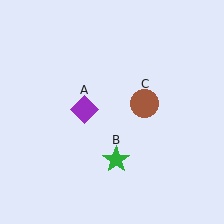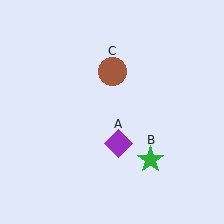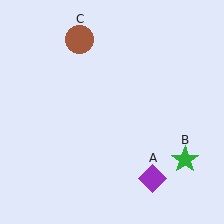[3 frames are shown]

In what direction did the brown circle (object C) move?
The brown circle (object C) moved up and to the left.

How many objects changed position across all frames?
3 objects changed position: purple diamond (object A), green star (object B), brown circle (object C).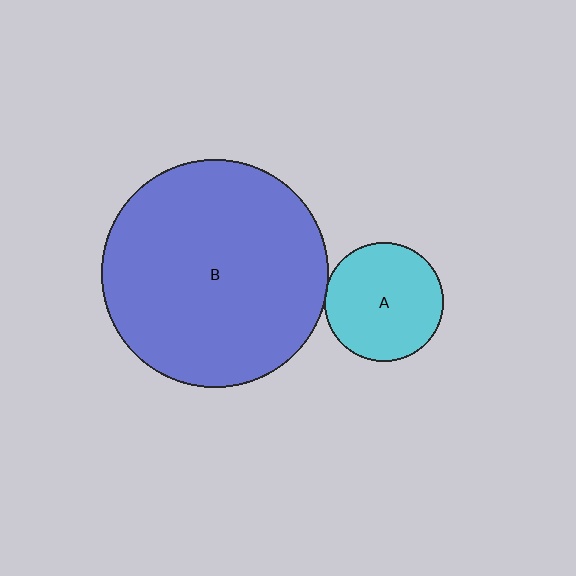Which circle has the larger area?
Circle B (blue).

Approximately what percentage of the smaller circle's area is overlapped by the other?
Approximately 5%.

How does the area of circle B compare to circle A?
Approximately 3.7 times.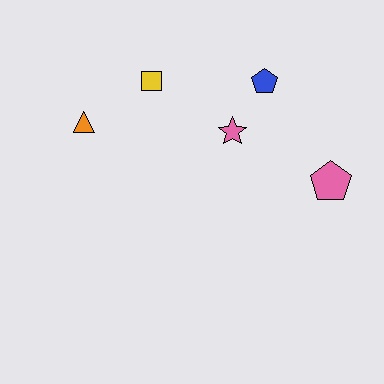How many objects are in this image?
There are 5 objects.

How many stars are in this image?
There is 1 star.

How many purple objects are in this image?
There are no purple objects.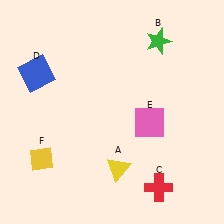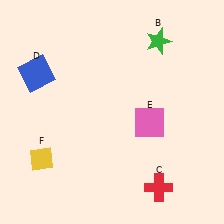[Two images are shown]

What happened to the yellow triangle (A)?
The yellow triangle (A) was removed in Image 2. It was in the bottom-right area of Image 1.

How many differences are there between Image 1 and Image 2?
There is 1 difference between the two images.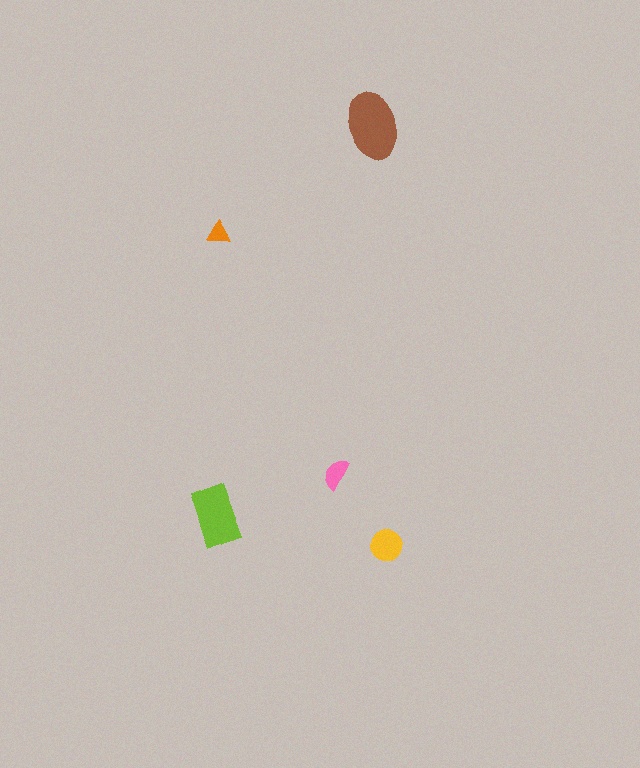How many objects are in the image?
There are 5 objects in the image.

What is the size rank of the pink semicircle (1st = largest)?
4th.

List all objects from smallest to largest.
The orange triangle, the pink semicircle, the yellow circle, the lime rectangle, the brown ellipse.